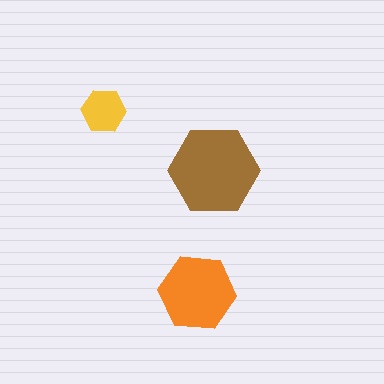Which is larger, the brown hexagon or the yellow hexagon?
The brown one.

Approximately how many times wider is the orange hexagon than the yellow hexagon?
About 1.5 times wider.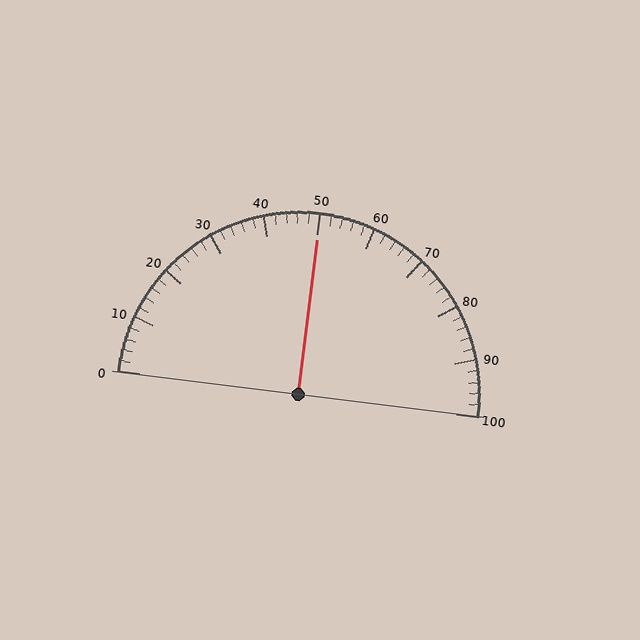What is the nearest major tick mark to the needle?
The nearest major tick mark is 50.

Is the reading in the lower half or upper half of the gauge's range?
The reading is in the upper half of the range (0 to 100).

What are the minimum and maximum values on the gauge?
The gauge ranges from 0 to 100.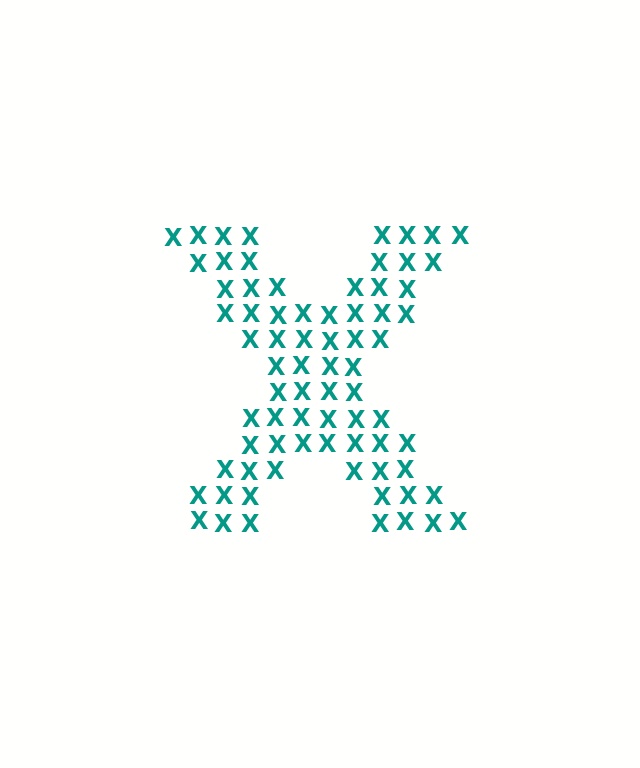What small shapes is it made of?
It is made of small letter X's.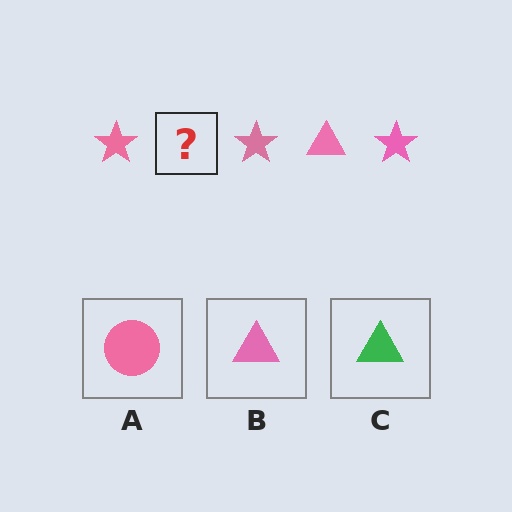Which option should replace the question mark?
Option B.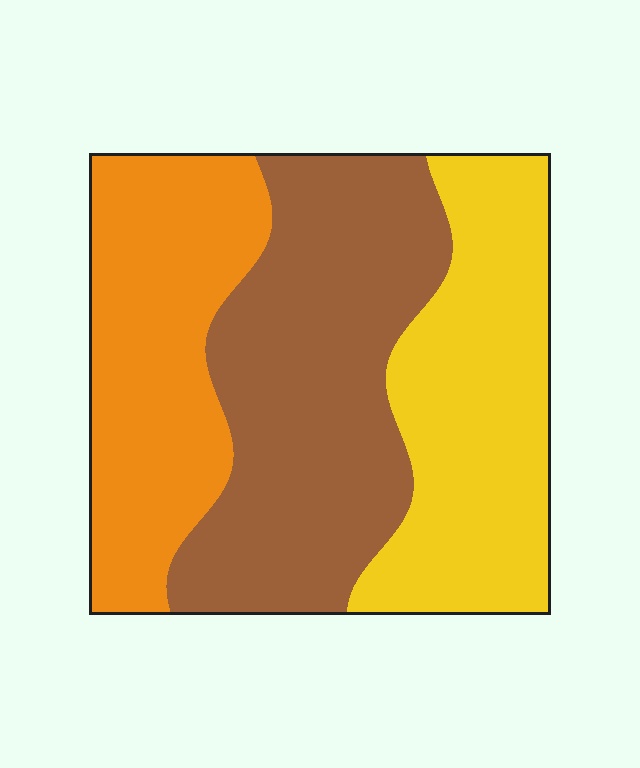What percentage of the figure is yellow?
Yellow takes up between a sixth and a third of the figure.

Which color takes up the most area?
Brown, at roughly 40%.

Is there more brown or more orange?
Brown.